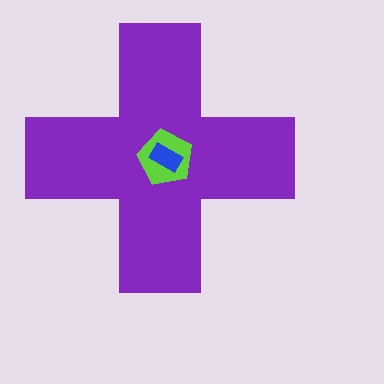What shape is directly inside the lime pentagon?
The blue rectangle.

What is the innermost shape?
The blue rectangle.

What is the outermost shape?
The purple cross.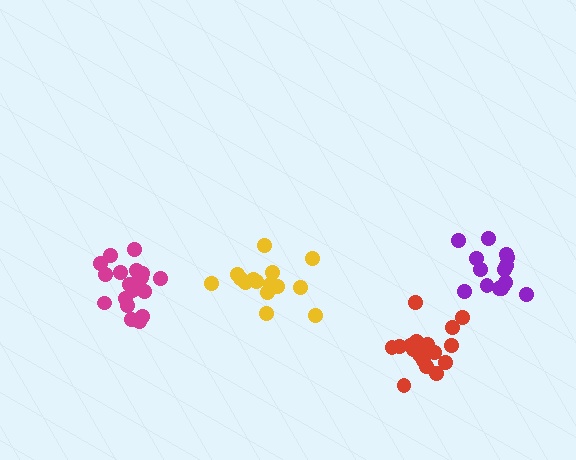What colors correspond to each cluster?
The clusters are colored: red, purple, magenta, yellow.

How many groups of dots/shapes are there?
There are 4 groups.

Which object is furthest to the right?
The purple cluster is rightmost.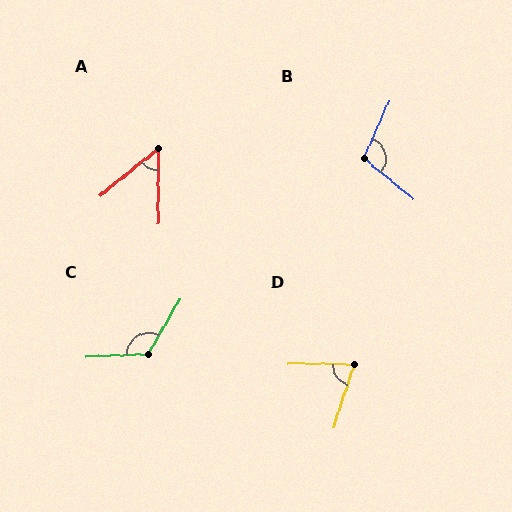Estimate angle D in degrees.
Approximately 73 degrees.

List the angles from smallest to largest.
A (50°), D (73°), B (105°), C (121°).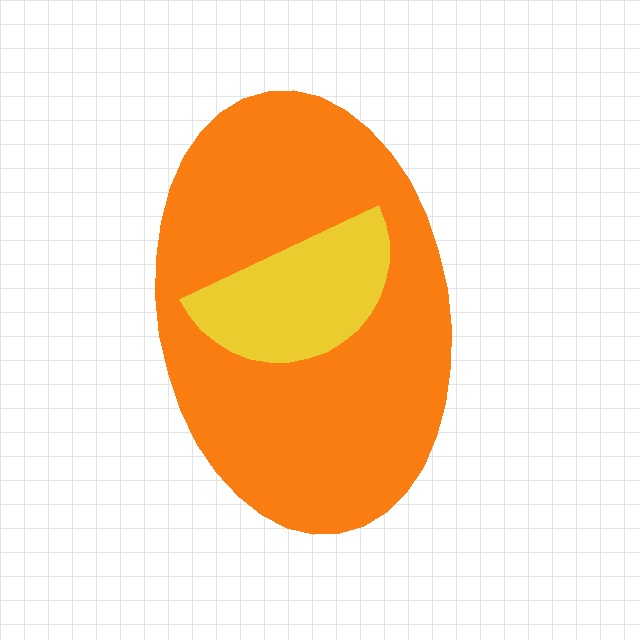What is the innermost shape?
The yellow semicircle.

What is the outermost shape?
The orange ellipse.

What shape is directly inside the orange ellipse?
The yellow semicircle.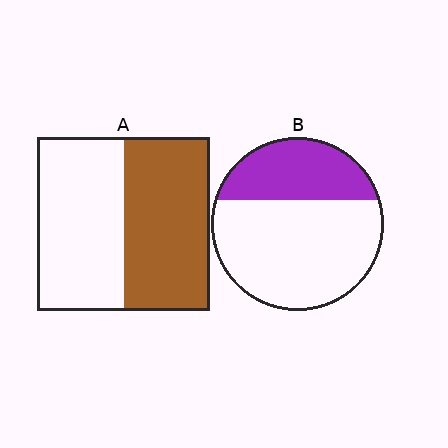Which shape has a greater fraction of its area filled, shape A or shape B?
Shape A.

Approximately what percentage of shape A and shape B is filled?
A is approximately 50% and B is approximately 35%.